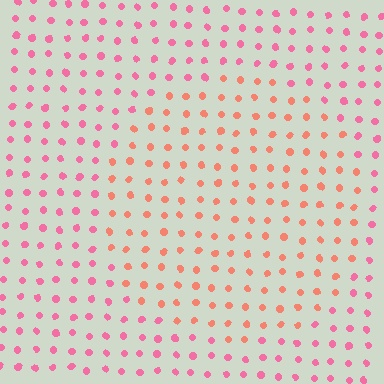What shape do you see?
I see a circle.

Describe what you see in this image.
The image is filled with small pink elements in a uniform arrangement. A circle-shaped region is visible where the elements are tinted to a slightly different hue, forming a subtle color boundary.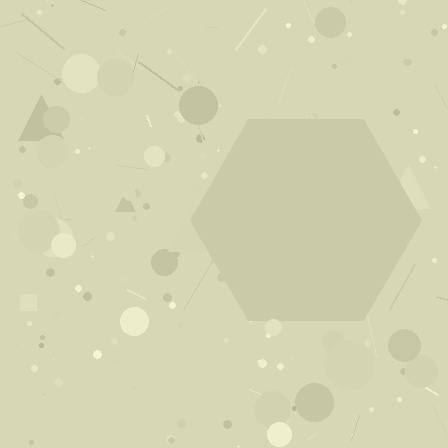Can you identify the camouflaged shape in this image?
The camouflaged shape is a hexagon.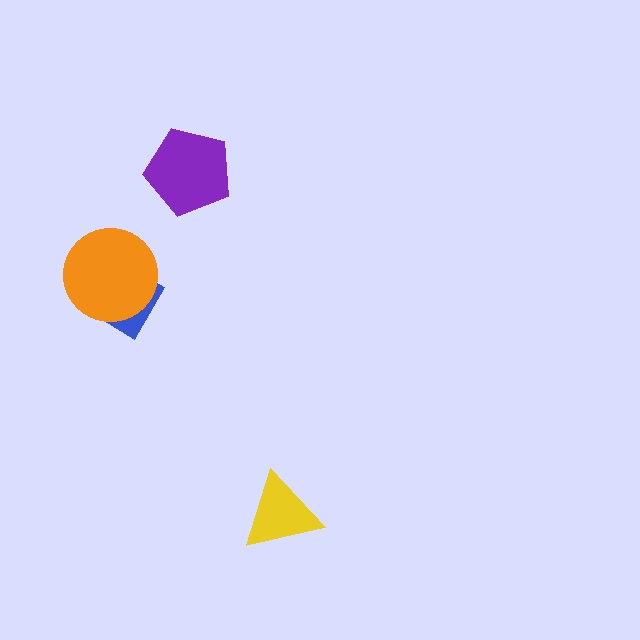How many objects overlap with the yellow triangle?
0 objects overlap with the yellow triangle.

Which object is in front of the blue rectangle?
The orange circle is in front of the blue rectangle.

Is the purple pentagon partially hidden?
No, no other shape covers it.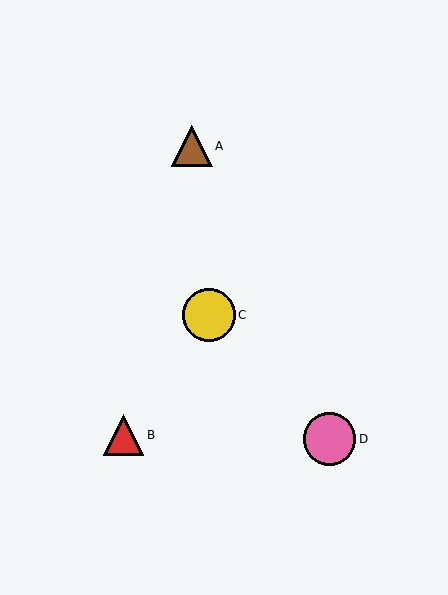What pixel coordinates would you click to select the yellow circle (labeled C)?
Click at (209, 315) to select the yellow circle C.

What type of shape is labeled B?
Shape B is a red triangle.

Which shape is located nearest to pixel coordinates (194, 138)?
The brown triangle (labeled A) at (192, 146) is nearest to that location.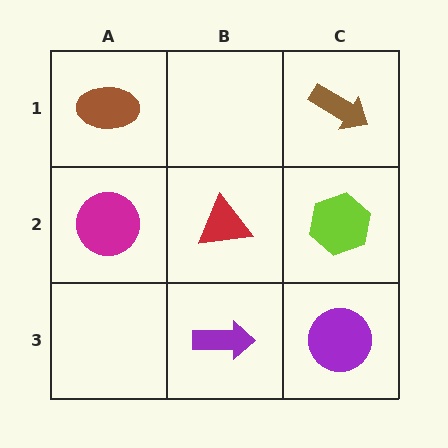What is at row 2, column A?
A magenta circle.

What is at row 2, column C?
A lime hexagon.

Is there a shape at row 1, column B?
No, that cell is empty.